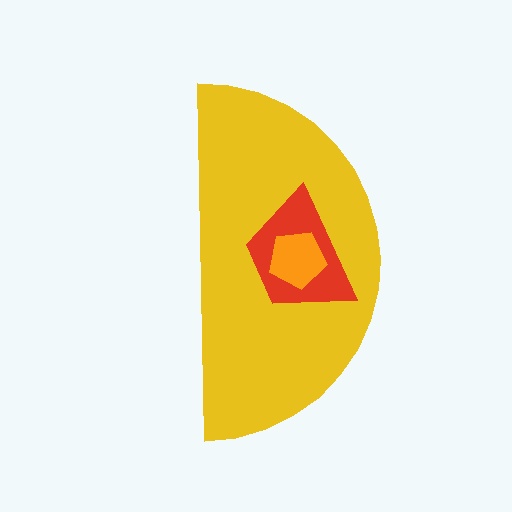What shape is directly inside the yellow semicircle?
The red trapezoid.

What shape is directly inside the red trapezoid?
The orange pentagon.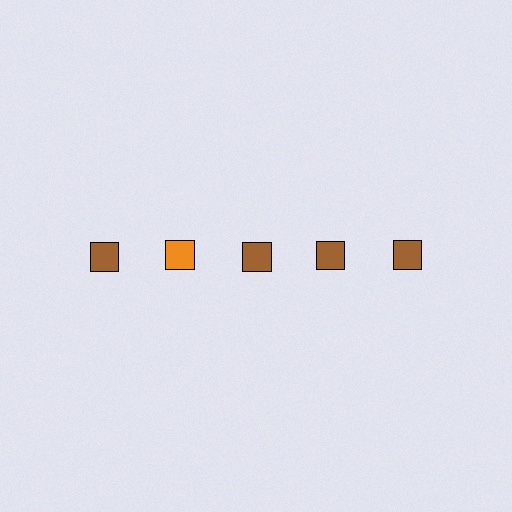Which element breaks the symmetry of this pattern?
The orange square in the top row, second from left column breaks the symmetry. All other shapes are brown squares.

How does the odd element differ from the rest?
It has a different color: orange instead of brown.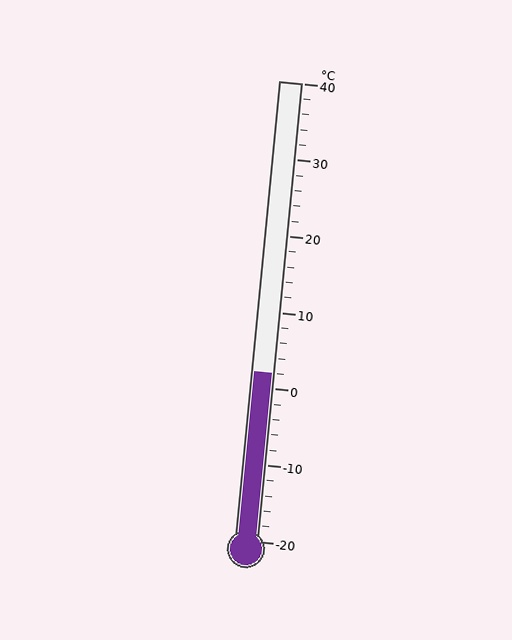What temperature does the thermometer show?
The thermometer shows approximately 2°C.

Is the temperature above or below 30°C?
The temperature is below 30°C.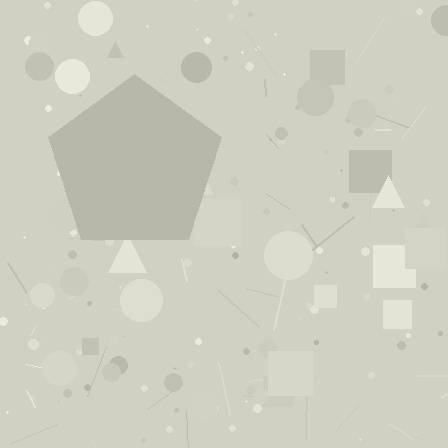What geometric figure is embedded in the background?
A pentagon is embedded in the background.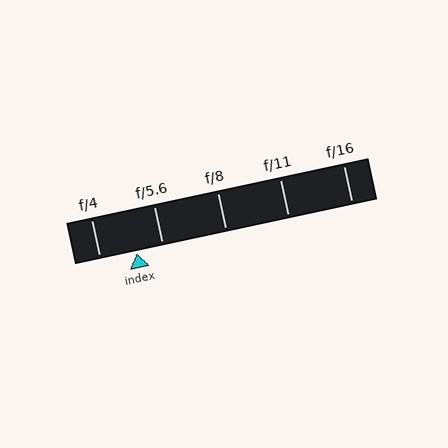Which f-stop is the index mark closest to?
The index mark is closest to f/5.6.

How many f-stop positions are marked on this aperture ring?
There are 5 f-stop positions marked.